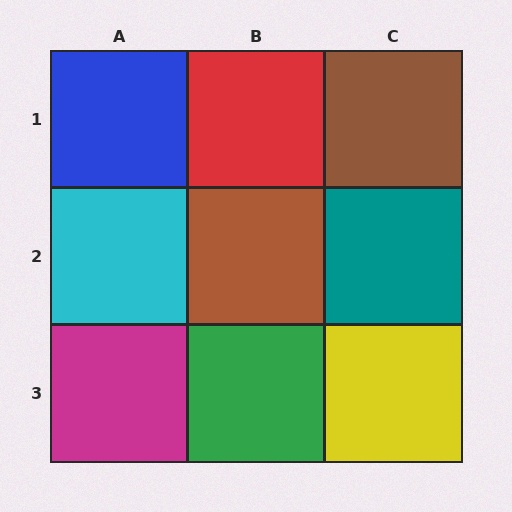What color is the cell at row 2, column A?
Cyan.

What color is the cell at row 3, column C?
Yellow.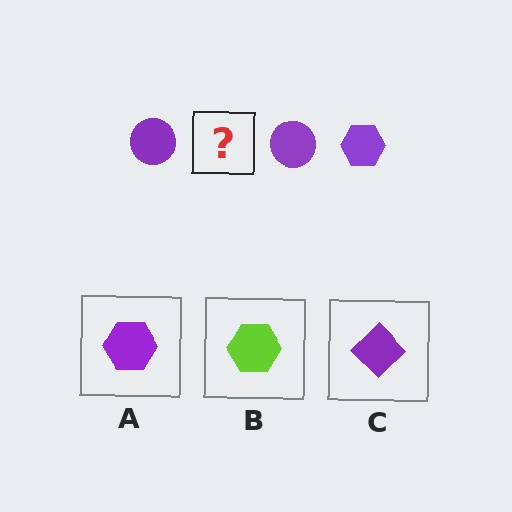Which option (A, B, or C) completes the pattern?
A.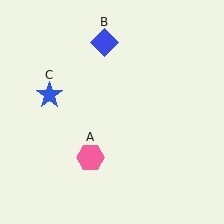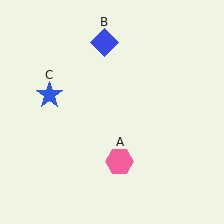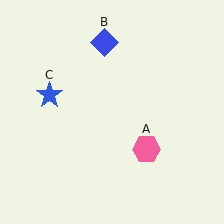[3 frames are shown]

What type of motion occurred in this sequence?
The pink hexagon (object A) rotated counterclockwise around the center of the scene.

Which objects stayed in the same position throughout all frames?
Blue diamond (object B) and blue star (object C) remained stationary.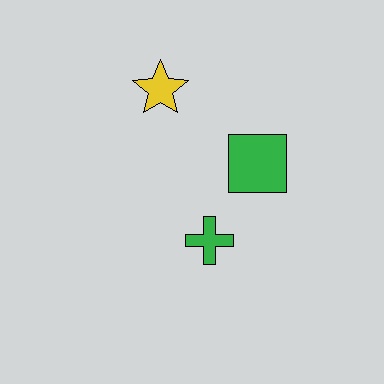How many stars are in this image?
There is 1 star.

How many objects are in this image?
There are 3 objects.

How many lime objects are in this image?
There are no lime objects.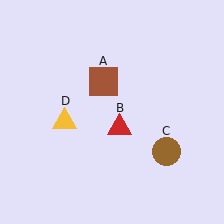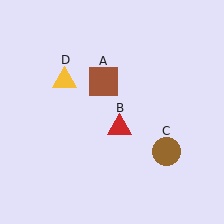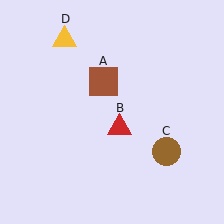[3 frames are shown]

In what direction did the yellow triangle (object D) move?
The yellow triangle (object D) moved up.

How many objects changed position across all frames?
1 object changed position: yellow triangle (object D).